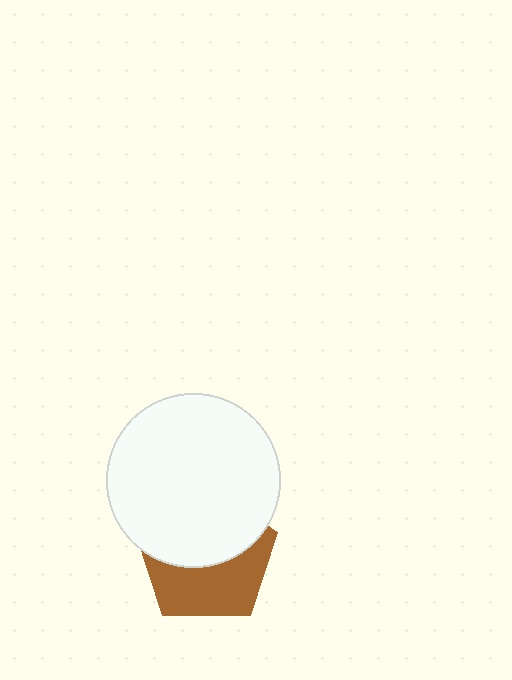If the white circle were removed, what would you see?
You would see the complete brown pentagon.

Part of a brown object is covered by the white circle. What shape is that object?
It is a pentagon.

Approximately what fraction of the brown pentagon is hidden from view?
Roughly 53% of the brown pentagon is hidden behind the white circle.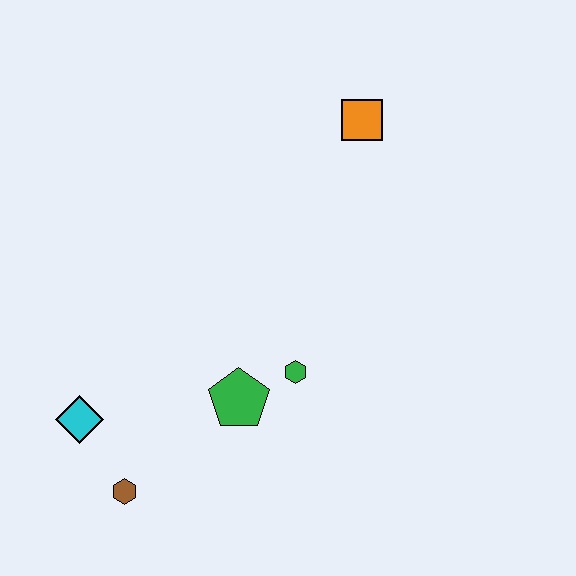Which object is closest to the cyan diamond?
The brown hexagon is closest to the cyan diamond.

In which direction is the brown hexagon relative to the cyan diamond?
The brown hexagon is below the cyan diamond.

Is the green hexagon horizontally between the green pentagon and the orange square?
Yes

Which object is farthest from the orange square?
The brown hexagon is farthest from the orange square.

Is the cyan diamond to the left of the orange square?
Yes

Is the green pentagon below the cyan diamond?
No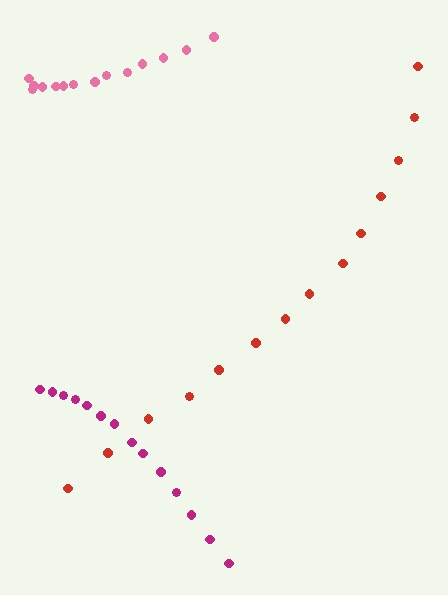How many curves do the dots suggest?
There are 3 distinct paths.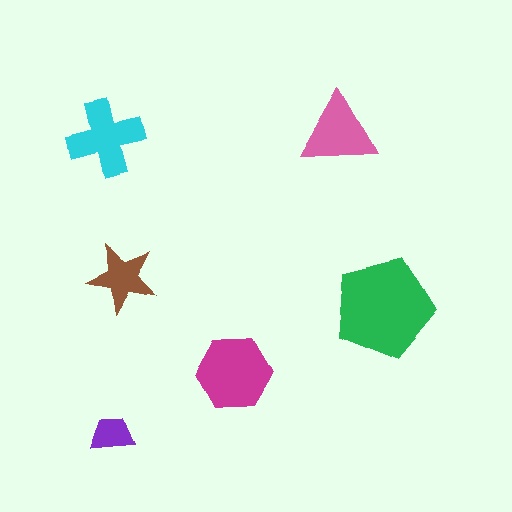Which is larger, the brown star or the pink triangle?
The pink triangle.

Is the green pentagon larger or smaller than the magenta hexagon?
Larger.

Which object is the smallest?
The purple trapezoid.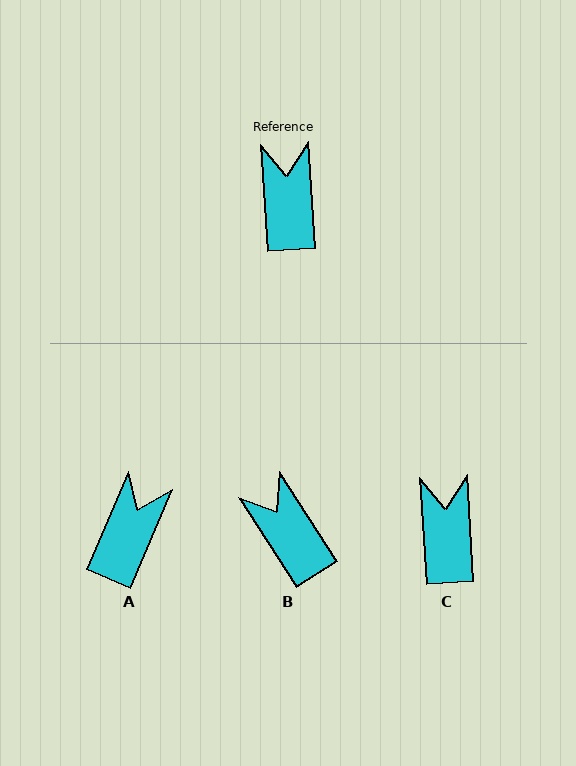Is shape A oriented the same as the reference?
No, it is off by about 27 degrees.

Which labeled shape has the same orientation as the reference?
C.